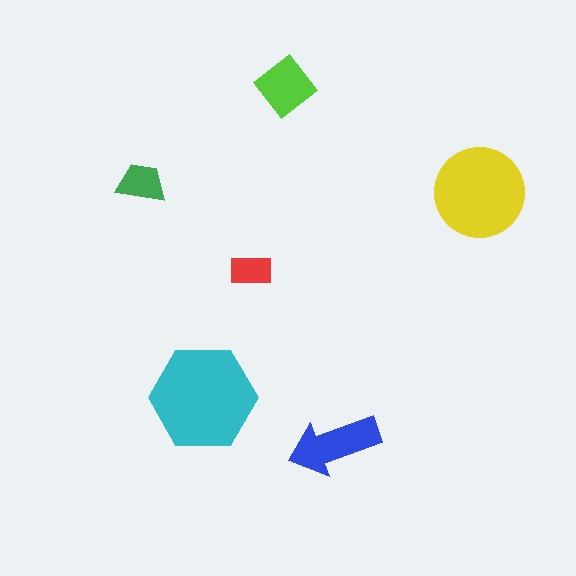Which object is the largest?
The cyan hexagon.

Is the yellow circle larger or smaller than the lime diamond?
Larger.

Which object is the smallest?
The red rectangle.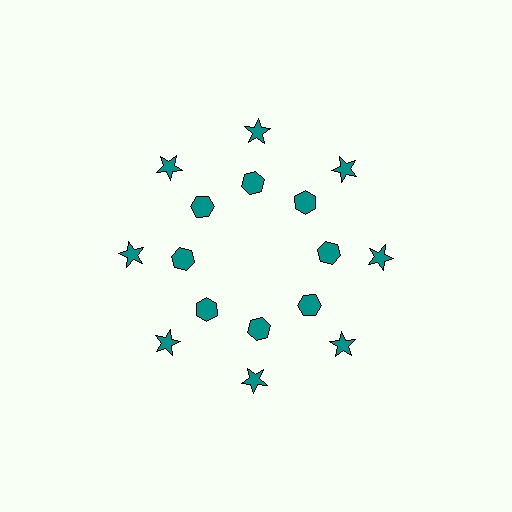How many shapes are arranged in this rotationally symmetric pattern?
There are 16 shapes, arranged in 8 groups of 2.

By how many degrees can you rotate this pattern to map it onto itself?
The pattern maps onto itself every 45 degrees of rotation.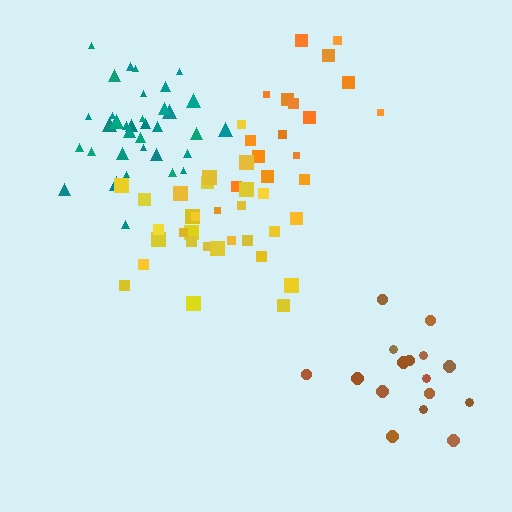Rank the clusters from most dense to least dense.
teal, yellow, brown, orange.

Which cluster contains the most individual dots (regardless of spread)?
Teal (35).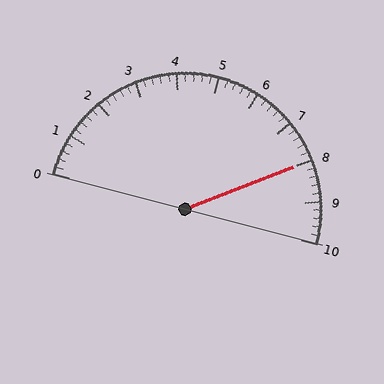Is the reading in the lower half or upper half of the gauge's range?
The reading is in the upper half of the range (0 to 10).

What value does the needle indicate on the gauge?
The needle indicates approximately 8.0.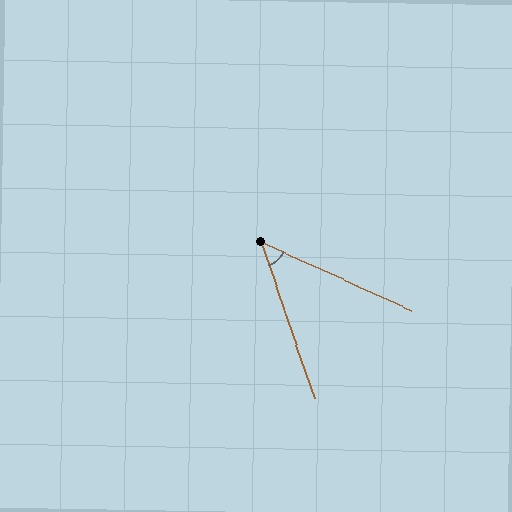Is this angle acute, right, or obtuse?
It is acute.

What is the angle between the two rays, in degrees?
Approximately 47 degrees.